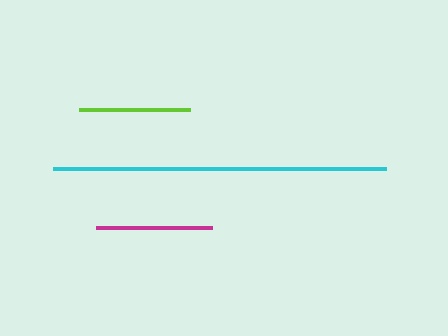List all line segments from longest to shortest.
From longest to shortest: cyan, magenta, lime.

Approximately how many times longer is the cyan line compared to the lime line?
The cyan line is approximately 3.0 times the length of the lime line.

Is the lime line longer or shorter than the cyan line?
The cyan line is longer than the lime line.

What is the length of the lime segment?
The lime segment is approximately 111 pixels long.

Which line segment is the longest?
The cyan line is the longest at approximately 333 pixels.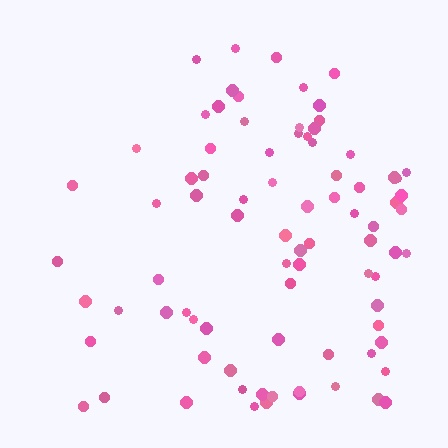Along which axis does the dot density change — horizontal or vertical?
Horizontal.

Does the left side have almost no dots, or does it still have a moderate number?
Still a moderate number, just noticeably fewer than the right.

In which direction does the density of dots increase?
From left to right, with the right side densest.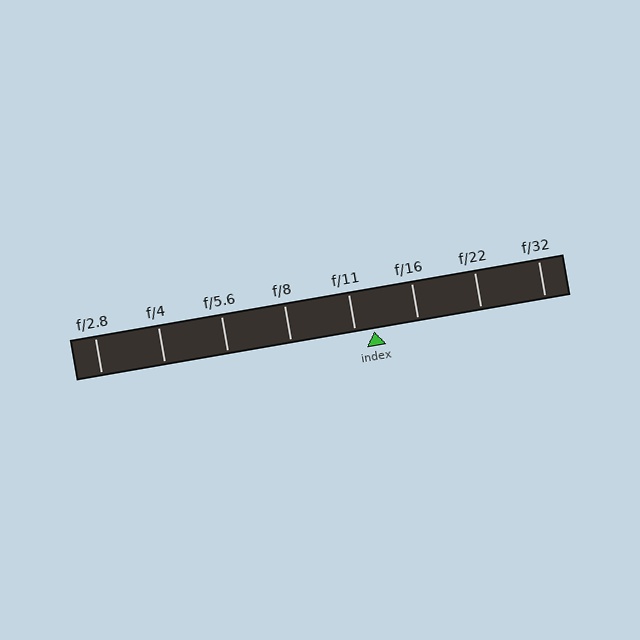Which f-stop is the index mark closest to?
The index mark is closest to f/11.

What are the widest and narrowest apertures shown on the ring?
The widest aperture shown is f/2.8 and the narrowest is f/32.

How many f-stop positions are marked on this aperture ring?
There are 8 f-stop positions marked.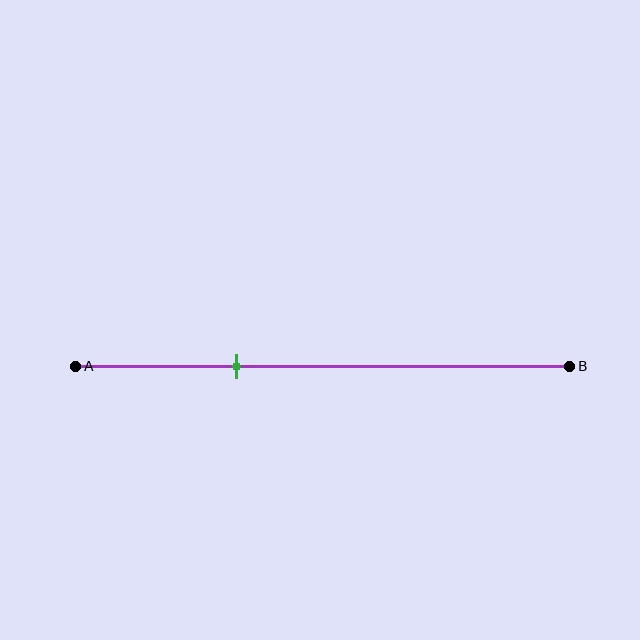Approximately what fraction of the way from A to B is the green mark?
The green mark is approximately 35% of the way from A to B.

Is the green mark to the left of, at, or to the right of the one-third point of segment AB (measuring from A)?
The green mark is approximately at the one-third point of segment AB.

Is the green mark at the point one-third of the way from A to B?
Yes, the mark is approximately at the one-third point.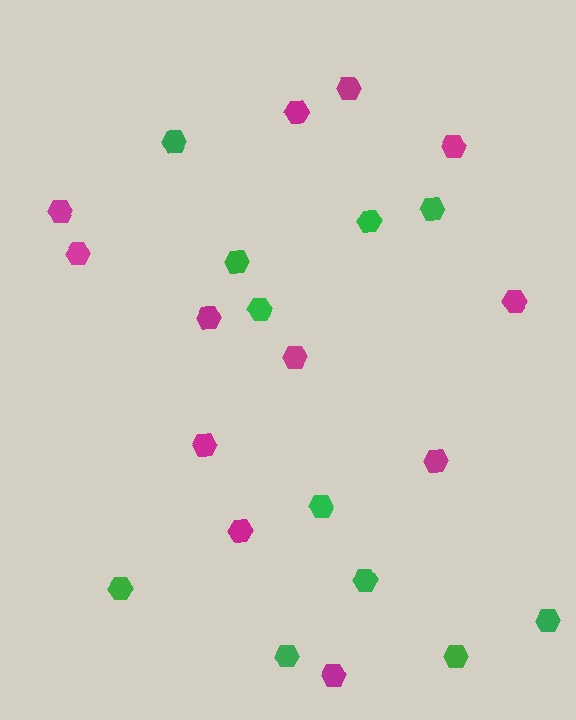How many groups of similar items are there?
There are 2 groups: one group of green hexagons (11) and one group of magenta hexagons (12).